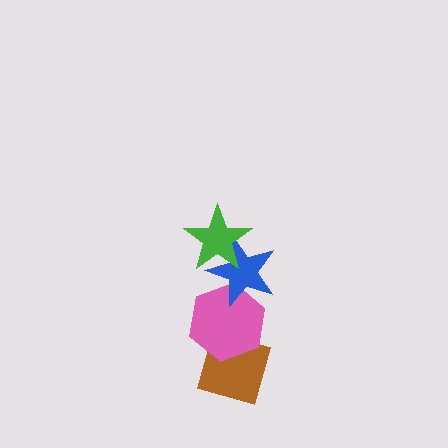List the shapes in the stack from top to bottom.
From top to bottom: the green star, the blue star, the pink hexagon, the brown diamond.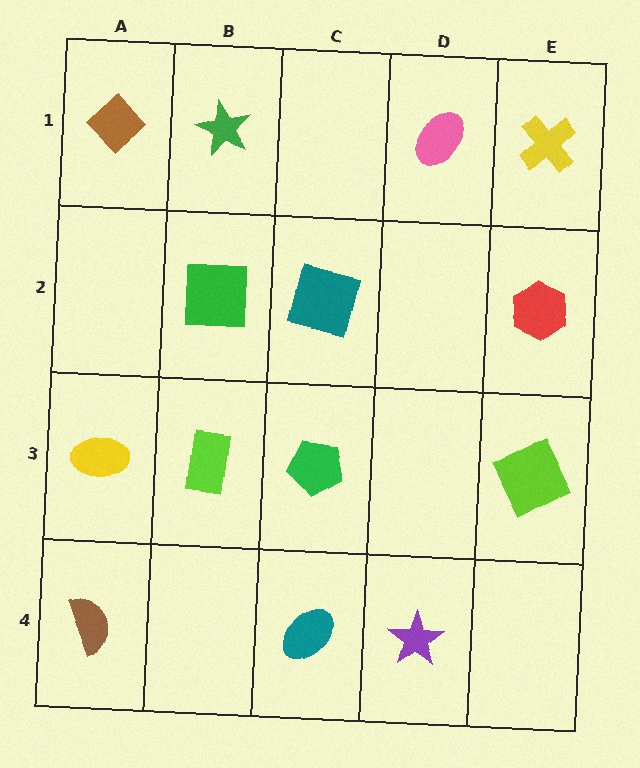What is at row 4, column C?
A teal ellipse.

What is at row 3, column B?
A lime rectangle.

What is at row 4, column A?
A brown semicircle.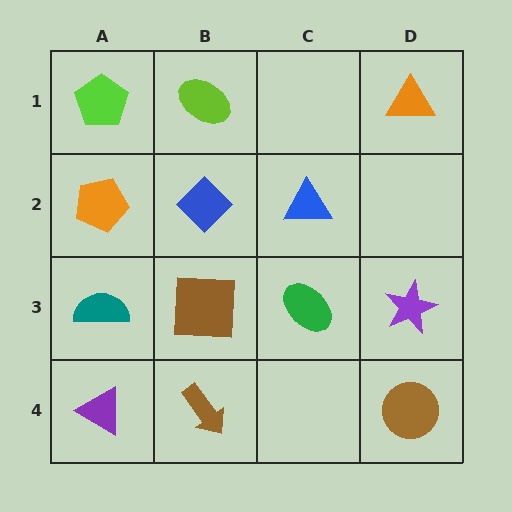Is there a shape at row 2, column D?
No, that cell is empty.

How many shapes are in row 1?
3 shapes.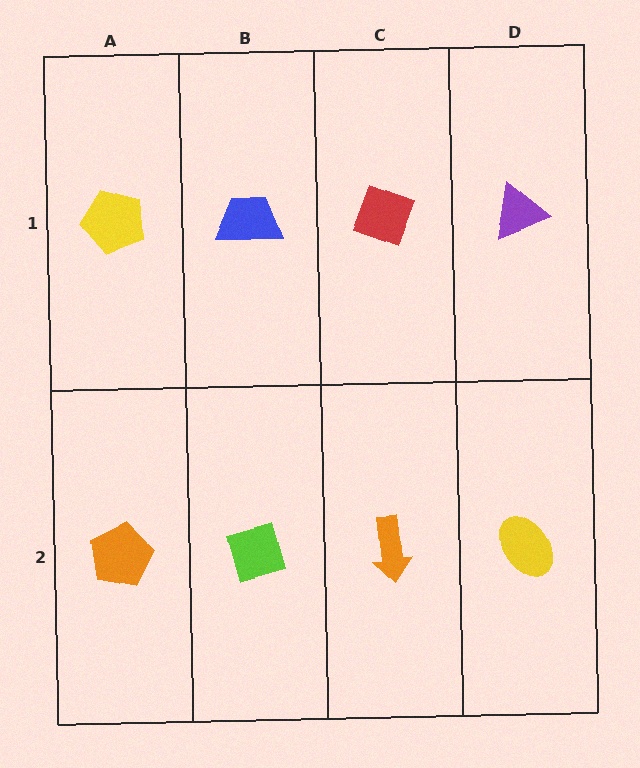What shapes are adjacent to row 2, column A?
A yellow pentagon (row 1, column A), a lime diamond (row 2, column B).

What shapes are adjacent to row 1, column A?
An orange pentagon (row 2, column A), a blue trapezoid (row 1, column B).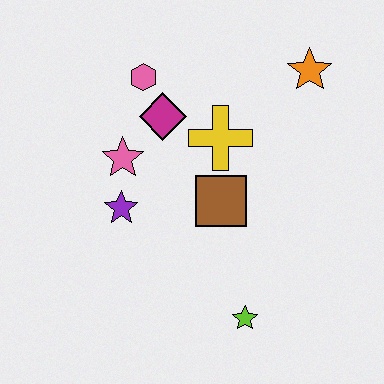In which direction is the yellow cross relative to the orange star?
The yellow cross is to the left of the orange star.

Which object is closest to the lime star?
The brown square is closest to the lime star.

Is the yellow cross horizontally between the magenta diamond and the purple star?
No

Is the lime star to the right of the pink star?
Yes